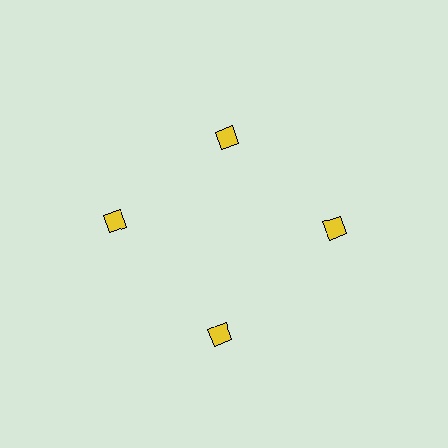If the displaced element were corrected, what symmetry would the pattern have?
It would have 4-fold rotational symmetry — the pattern would map onto itself every 90 degrees.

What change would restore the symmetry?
The symmetry would be restored by moving it outward, back onto the ring so that all 4 diamonds sit at equal angles and equal distance from the center.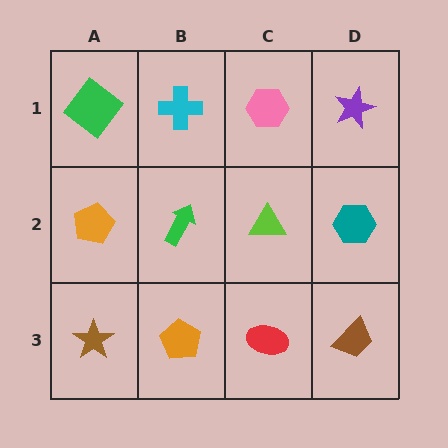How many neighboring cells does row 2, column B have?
4.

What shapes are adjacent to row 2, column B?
A cyan cross (row 1, column B), an orange pentagon (row 3, column B), an orange pentagon (row 2, column A), a lime triangle (row 2, column C).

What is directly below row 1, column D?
A teal hexagon.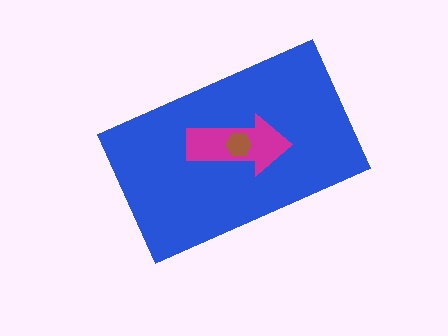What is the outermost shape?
The blue rectangle.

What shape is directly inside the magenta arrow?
The brown hexagon.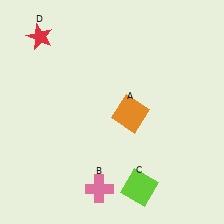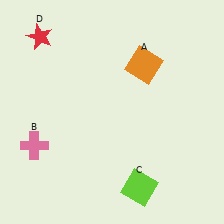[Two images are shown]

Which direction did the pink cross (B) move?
The pink cross (B) moved left.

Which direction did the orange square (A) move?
The orange square (A) moved up.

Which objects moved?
The objects that moved are: the orange square (A), the pink cross (B).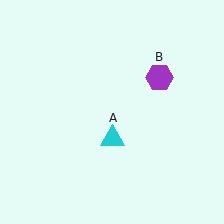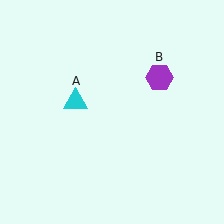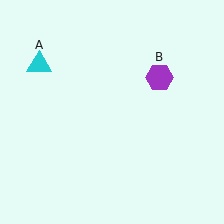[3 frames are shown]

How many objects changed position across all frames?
1 object changed position: cyan triangle (object A).